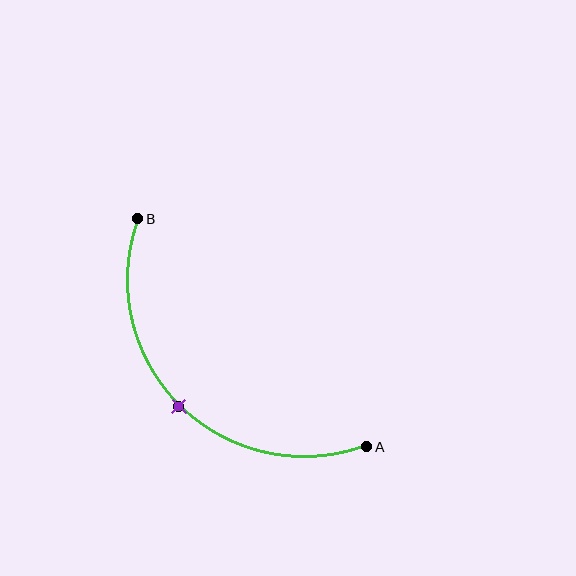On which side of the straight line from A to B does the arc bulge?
The arc bulges below and to the left of the straight line connecting A and B.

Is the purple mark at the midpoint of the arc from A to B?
Yes. The purple mark lies on the arc at equal arc-length from both A and B — it is the arc midpoint.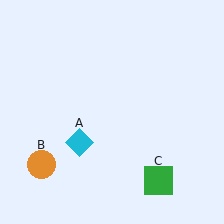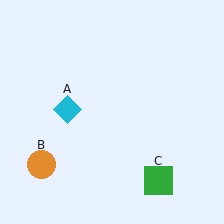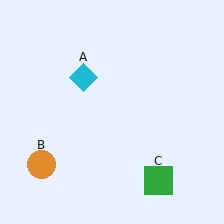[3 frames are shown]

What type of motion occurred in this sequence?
The cyan diamond (object A) rotated clockwise around the center of the scene.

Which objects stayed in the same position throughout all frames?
Orange circle (object B) and green square (object C) remained stationary.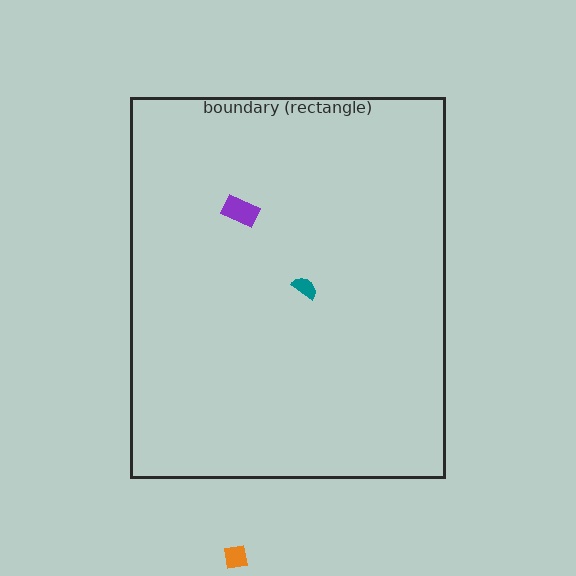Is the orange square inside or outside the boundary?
Outside.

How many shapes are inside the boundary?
2 inside, 1 outside.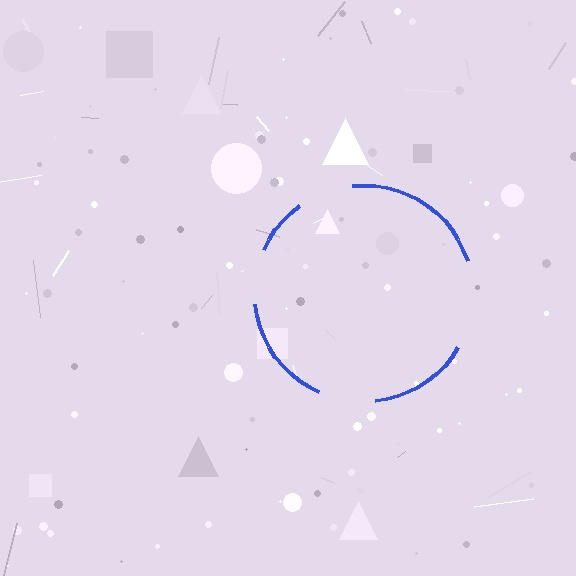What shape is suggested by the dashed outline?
The dashed outline suggests a circle.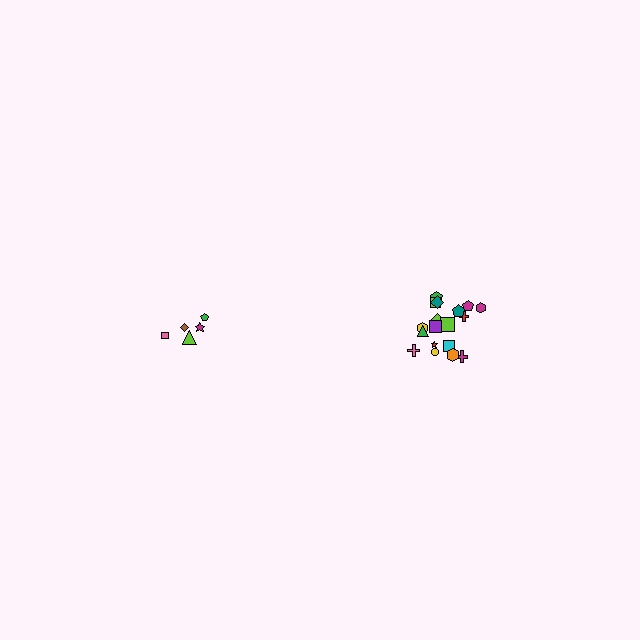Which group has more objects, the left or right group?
The right group.